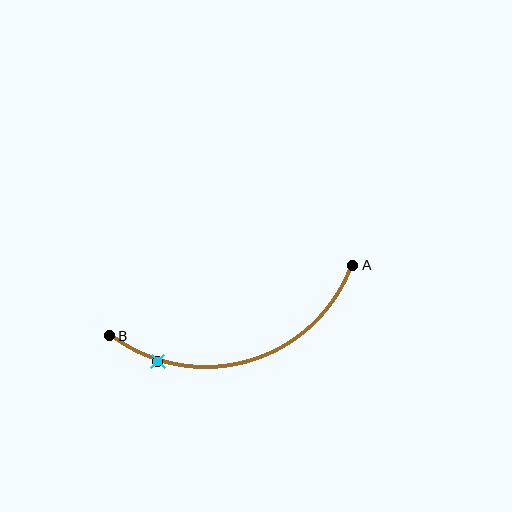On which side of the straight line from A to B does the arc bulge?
The arc bulges below the straight line connecting A and B.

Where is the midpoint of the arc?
The arc midpoint is the point on the curve farthest from the straight line joining A and B. It sits below that line.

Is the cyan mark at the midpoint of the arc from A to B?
No. The cyan mark lies on the arc but is closer to endpoint B. The arc midpoint would be at the point on the curve equidistant along the arc from both A and B.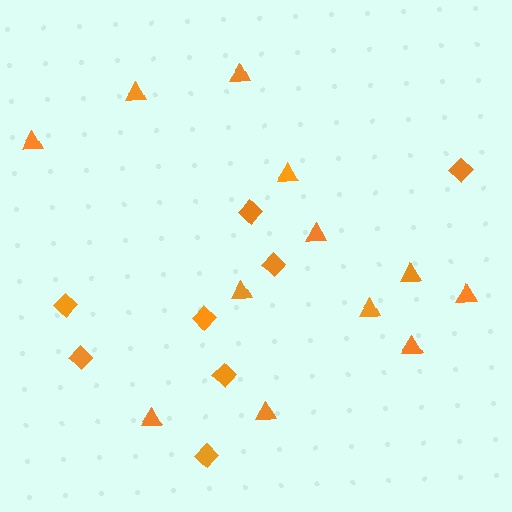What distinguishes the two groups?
There are 2 groups: one group of diamonds (8) and one group of triangles (12).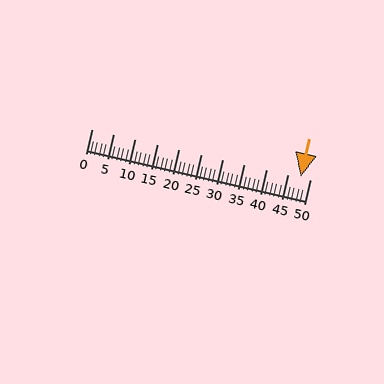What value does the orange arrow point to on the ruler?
The orange arrow points to approximately 48.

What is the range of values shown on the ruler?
The ruler shows values from 0 to 50.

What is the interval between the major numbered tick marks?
The major tick marks are spaced 5 units apart.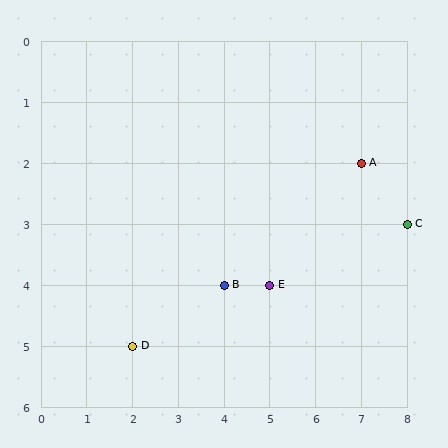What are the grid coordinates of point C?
Point C is at grid coordinates (8, 3).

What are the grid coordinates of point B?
Point B is at grid coordinates (4, 4).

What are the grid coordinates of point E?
Point E is at grid coordinates (5, 4).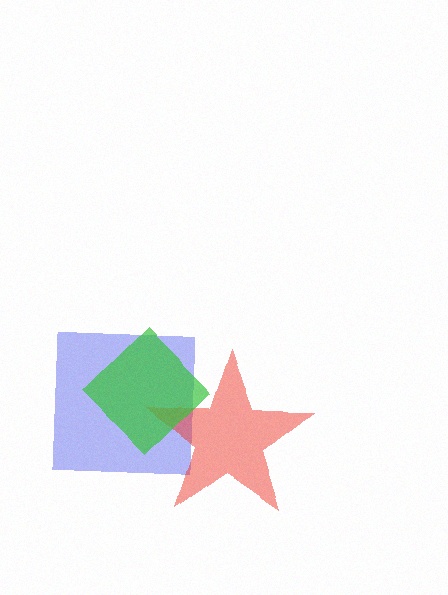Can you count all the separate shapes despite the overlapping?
Yes, there are 3 separate shapes.